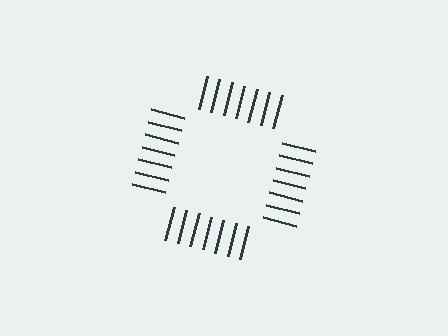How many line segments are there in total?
28 — 7 along each of the 4 edges.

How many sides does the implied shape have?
4 sides — the line-ends trace a square.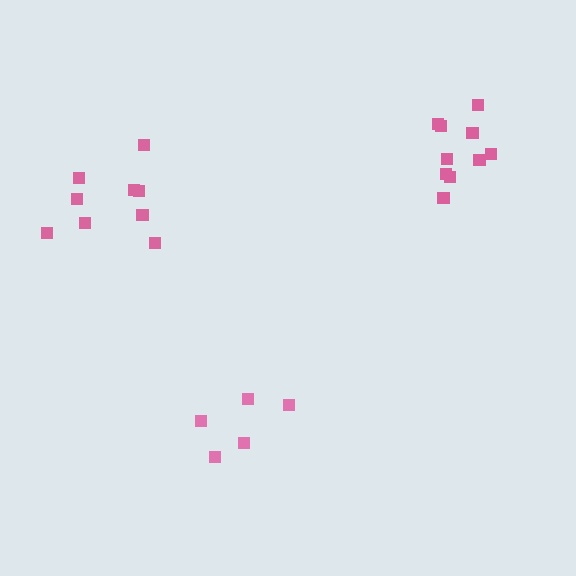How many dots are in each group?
Group 1: 10 dots, Group 2: 9 dots, Group 3: 5 dots (24 total).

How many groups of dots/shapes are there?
There are 3 groups.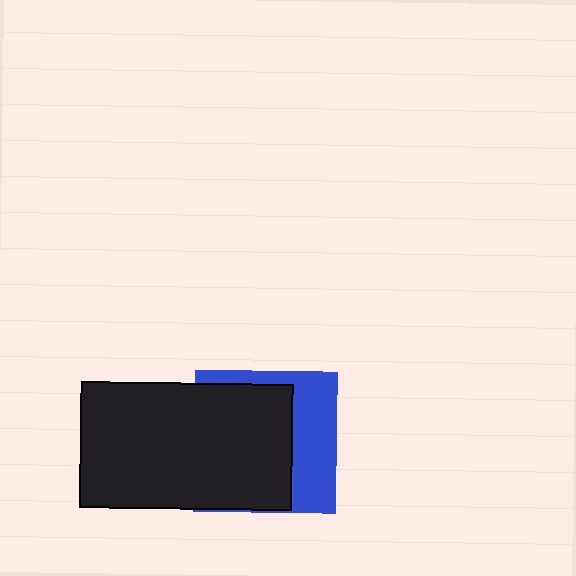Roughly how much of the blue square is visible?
A small part of it is visible (roughly 37%).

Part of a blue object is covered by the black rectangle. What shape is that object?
It is a square.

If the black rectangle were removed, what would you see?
You would see the complete blue square.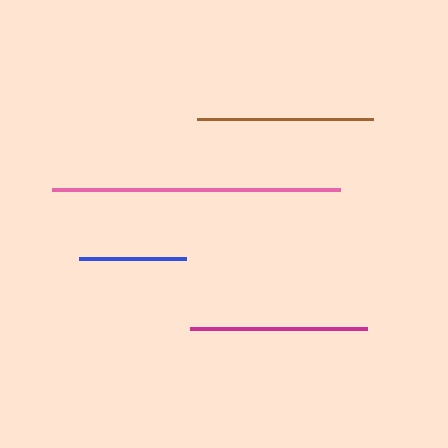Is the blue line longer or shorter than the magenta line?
The magenta line is longer than the blue line.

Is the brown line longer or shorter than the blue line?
The brown line is longer than the blue line.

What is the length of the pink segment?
The pink segment is approximately 287 pixels long.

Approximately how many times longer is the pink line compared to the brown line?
The pink line is approximately 1.6 times the length of the brown line.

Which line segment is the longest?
The pink line is the longest at approximately 287 pixels.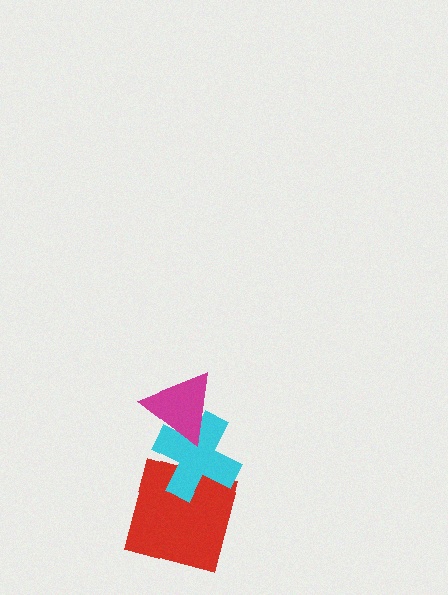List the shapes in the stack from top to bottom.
From top to bottom: the magenta triangle, the cyan cross, the red square.